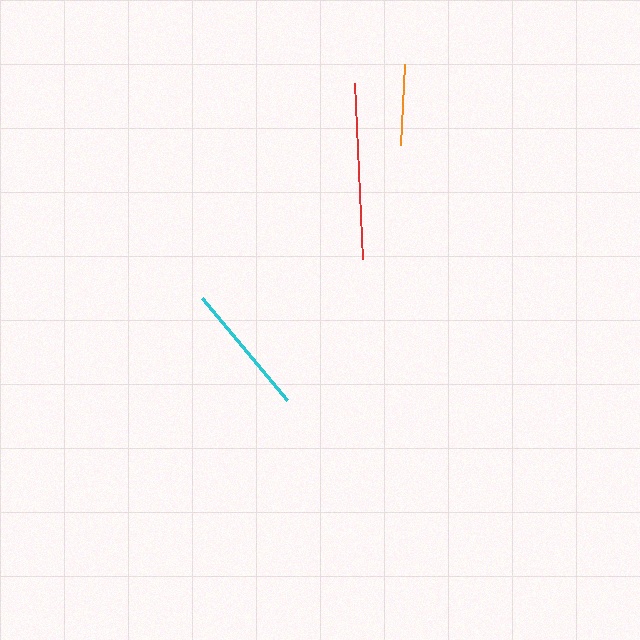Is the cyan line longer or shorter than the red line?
The red line is longer than the cyan line.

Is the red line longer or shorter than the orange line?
The red line is longer than the orange line.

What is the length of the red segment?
The red segment is approximately 176 pixels long.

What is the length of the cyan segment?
The cyan segment is approximately 132 pixels long.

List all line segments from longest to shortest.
From longest to shortest: red, cyan, orange.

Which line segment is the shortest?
The orange line is the shortest at approximately 81 pixels.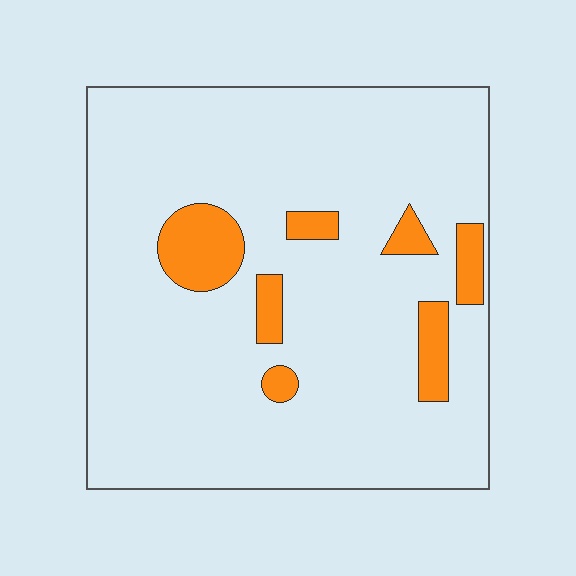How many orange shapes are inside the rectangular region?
7.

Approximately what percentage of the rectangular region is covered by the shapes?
Approximately 10%.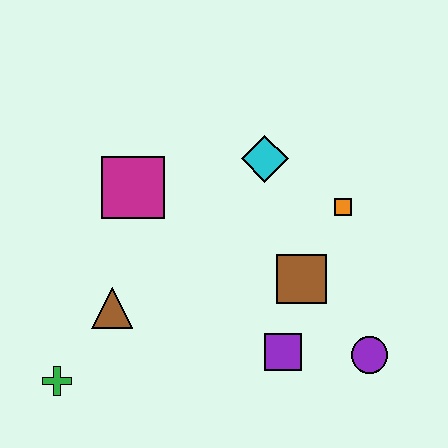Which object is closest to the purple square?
The brown square is closest to the purple square.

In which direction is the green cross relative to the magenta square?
The green cross is below the magenta square.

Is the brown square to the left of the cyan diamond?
No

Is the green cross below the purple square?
Yes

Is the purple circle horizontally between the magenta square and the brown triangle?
No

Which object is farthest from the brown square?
The green cross is farthest from the brown square.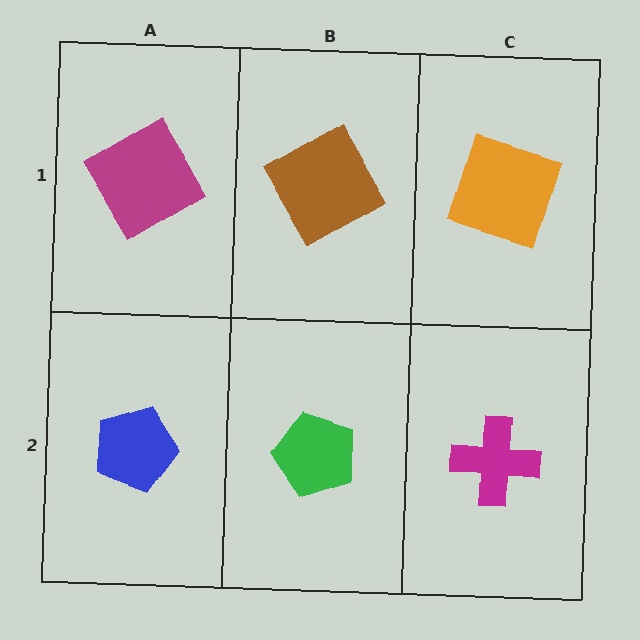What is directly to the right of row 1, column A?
A brown square.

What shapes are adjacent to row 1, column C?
A magenta cross (row 2, column C), a brown square (row 1, column B).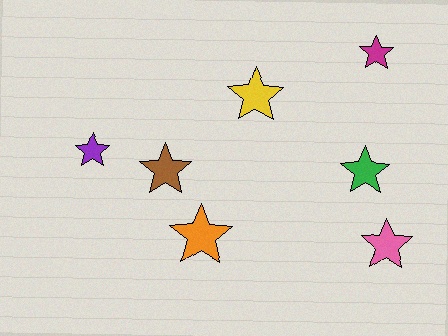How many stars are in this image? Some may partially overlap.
There are 7 stars.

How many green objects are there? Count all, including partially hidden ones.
There is 1 green object.